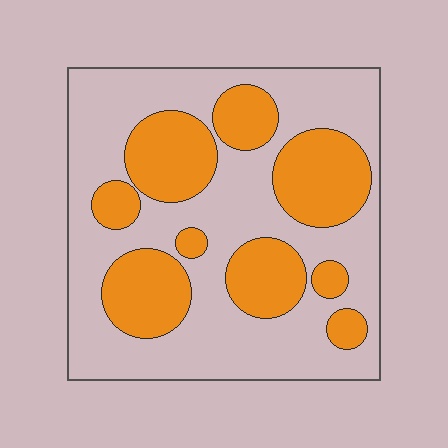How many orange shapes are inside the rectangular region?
9.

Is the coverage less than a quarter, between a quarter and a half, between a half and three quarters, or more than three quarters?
Between a quarter and a half.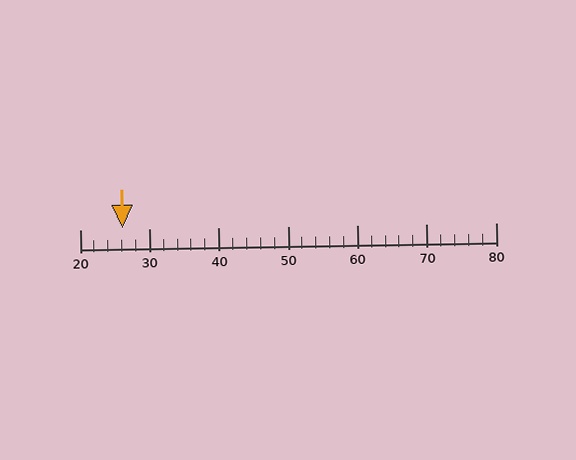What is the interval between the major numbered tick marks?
The major tick marks are spaced 10 units apart.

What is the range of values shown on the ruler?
The ruler shows values from 20 to 80.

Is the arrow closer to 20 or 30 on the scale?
The arrow is closer to 30.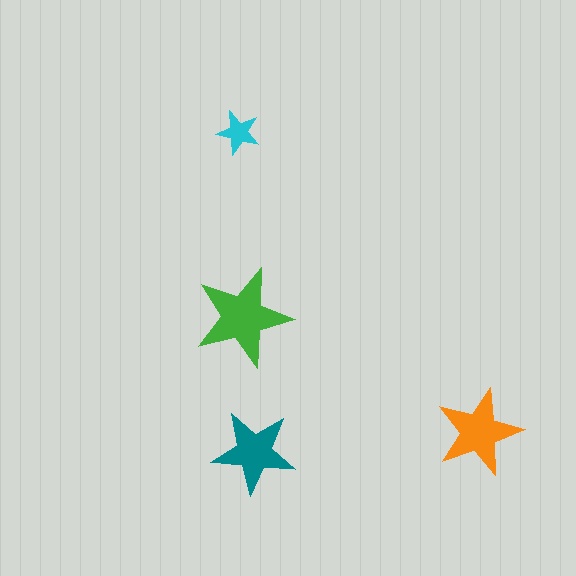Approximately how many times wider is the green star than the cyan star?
About 2 times wider.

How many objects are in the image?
There are 4 objects in the image.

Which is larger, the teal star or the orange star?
The orange one.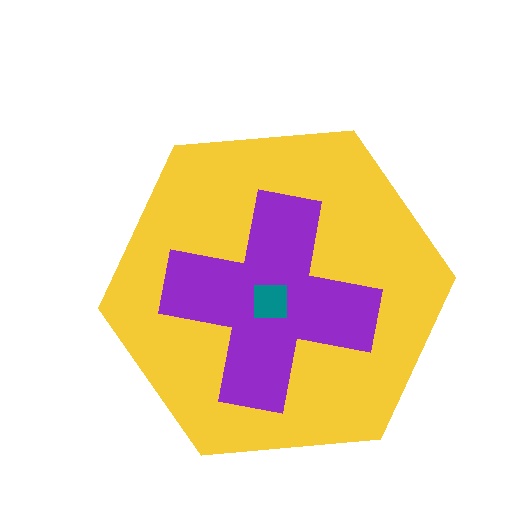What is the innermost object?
The teal square.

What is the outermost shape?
The yellow hexagon.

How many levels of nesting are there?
3.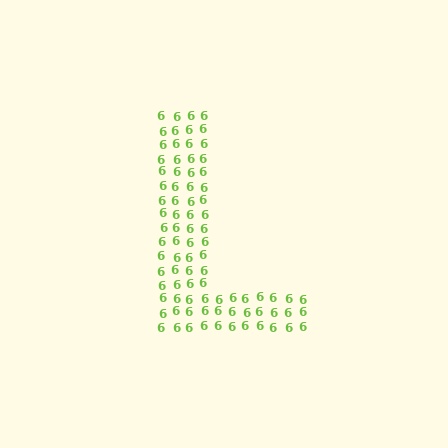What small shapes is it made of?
It is made of small digit 6's.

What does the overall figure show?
The overall figure shows the letter L.